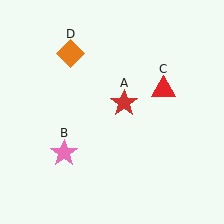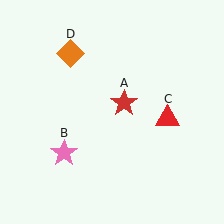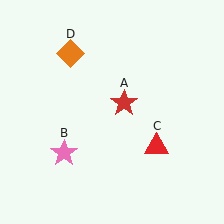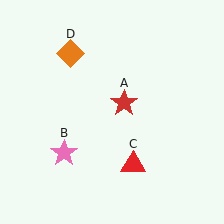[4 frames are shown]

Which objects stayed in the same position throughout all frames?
Red star (object A) and pink star (object B) and orange diamond (object D) remained stationary.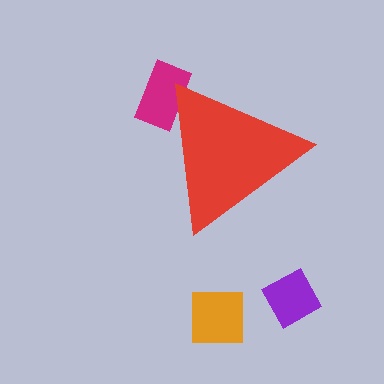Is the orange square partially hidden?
No, the orange square is fully visible.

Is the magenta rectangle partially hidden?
Yes, the magenta rectangle is partially hidden behind the red triangle.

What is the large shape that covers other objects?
A red triangle.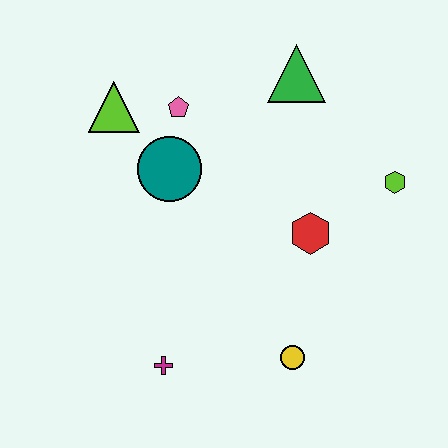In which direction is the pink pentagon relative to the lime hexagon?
The pink pentagon is to the left of the lime hexagon.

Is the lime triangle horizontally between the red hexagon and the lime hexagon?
No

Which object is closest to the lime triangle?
The pink pentagon is closest to the lime triangle.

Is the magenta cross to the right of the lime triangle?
Yes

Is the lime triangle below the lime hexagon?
No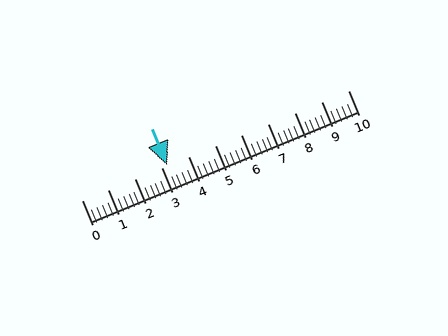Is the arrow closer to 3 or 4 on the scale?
The arrow is closer to 3.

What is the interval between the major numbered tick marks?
The major tick marks are spaced 1 units apart.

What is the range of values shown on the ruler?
The ruler shows values from 0 to 10.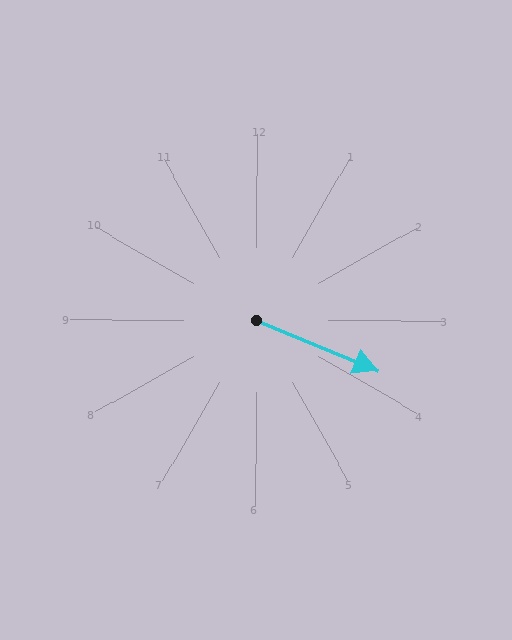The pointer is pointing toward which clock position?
Roughly 4 o'clock.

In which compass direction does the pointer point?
Southeast.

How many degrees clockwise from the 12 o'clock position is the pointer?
Approximately 113 degrees.